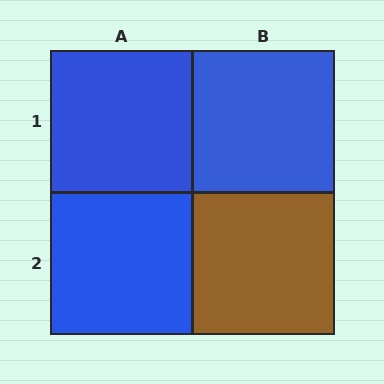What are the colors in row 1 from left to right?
Blue, blue.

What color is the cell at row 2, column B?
Brown.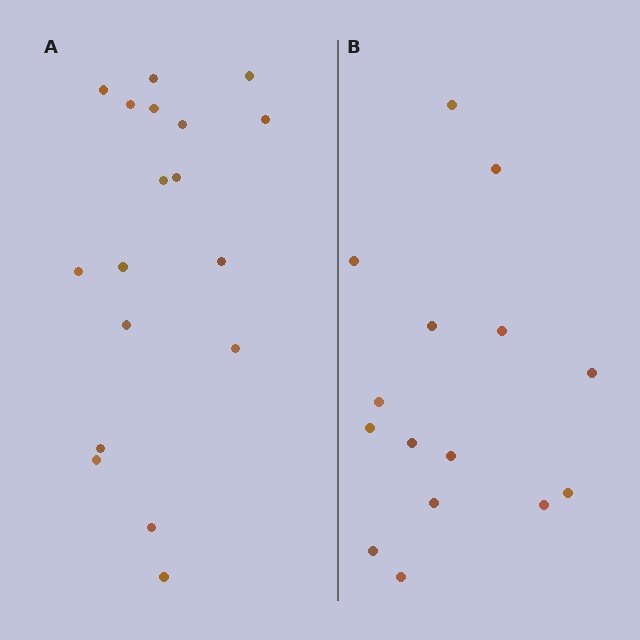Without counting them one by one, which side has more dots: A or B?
Region A (the left region) has more dots.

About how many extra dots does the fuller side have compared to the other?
Region A has just a few more — roughly 2 or 3 more dots than region B.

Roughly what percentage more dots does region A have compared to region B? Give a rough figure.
About 20% more.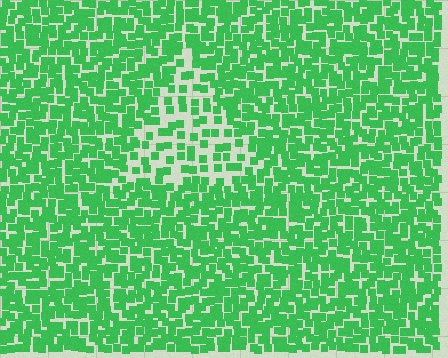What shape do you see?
I see a triangle.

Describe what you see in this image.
The image contains small green elements arranged at two different densities. A triangle-shaped region is visible where the elements are less densely packed than the surrounding area.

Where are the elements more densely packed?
The elements are more densely packed outside the triangle boundary.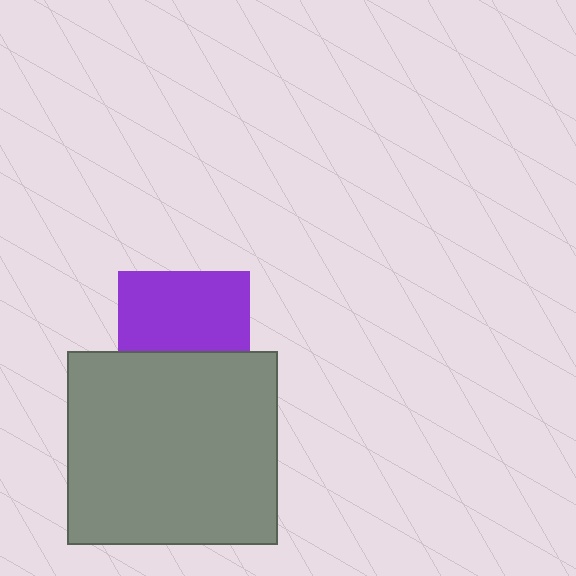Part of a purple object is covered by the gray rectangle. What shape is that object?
It is a square.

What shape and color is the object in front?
The object in front is a gray rectangle.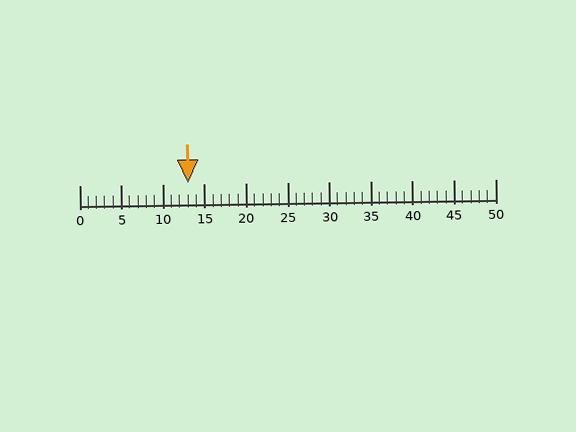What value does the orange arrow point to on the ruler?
The orange arrow points to approximately 13.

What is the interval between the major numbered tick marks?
The major tick marks are spaced 5 units apart.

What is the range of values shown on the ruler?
The ruler shows values from 0 to 50.